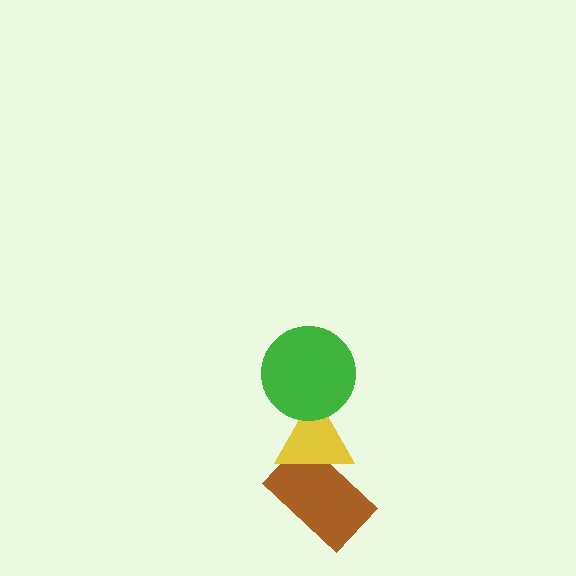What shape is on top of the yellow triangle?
The green circle is on top of the yellow triangle.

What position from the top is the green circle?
The green circle is 1st from the top.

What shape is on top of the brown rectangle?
The yellow triangle is on top of the brown rectangle.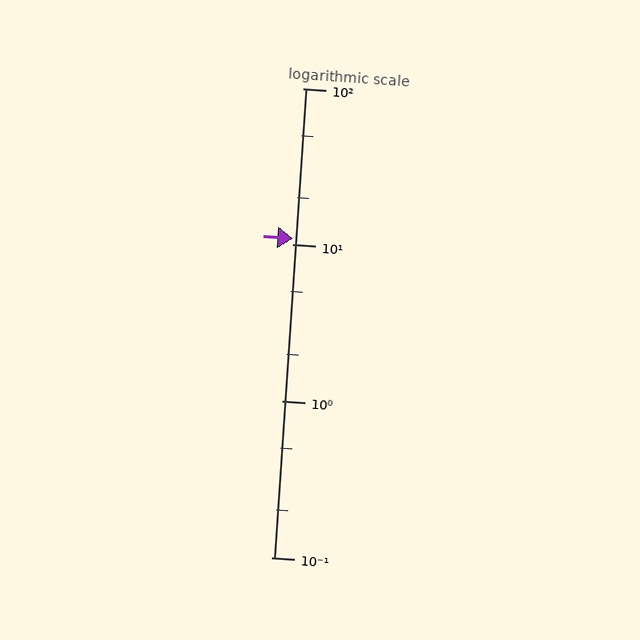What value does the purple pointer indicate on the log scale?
The pointer indicates approximately 11.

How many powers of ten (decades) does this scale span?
The scale spans 3 decades, from 0.1 to 100.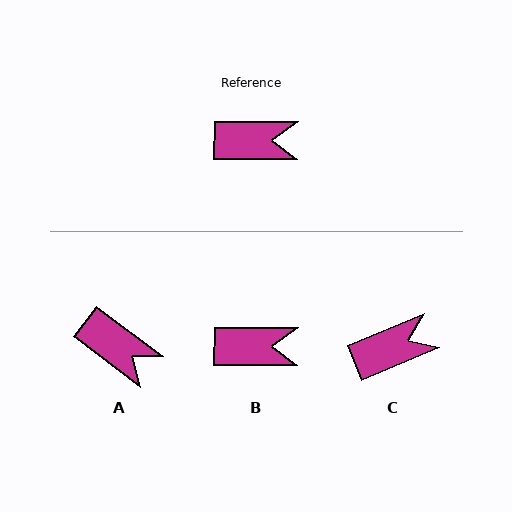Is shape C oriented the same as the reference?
No, it is off by about 23 degrees.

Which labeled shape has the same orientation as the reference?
B.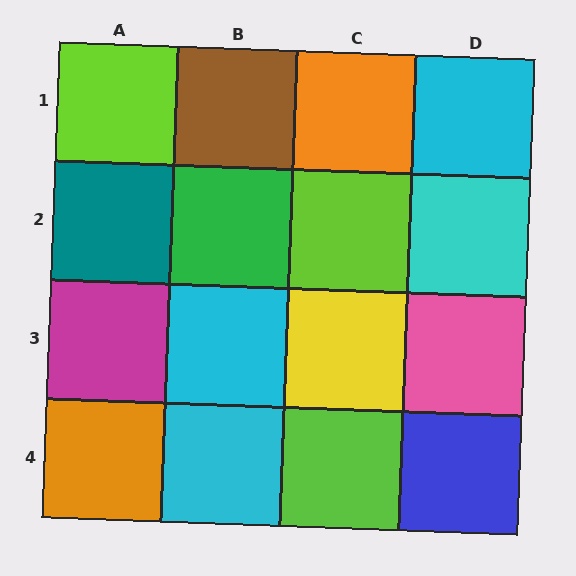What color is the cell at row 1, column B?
Brown.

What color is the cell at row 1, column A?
Lime.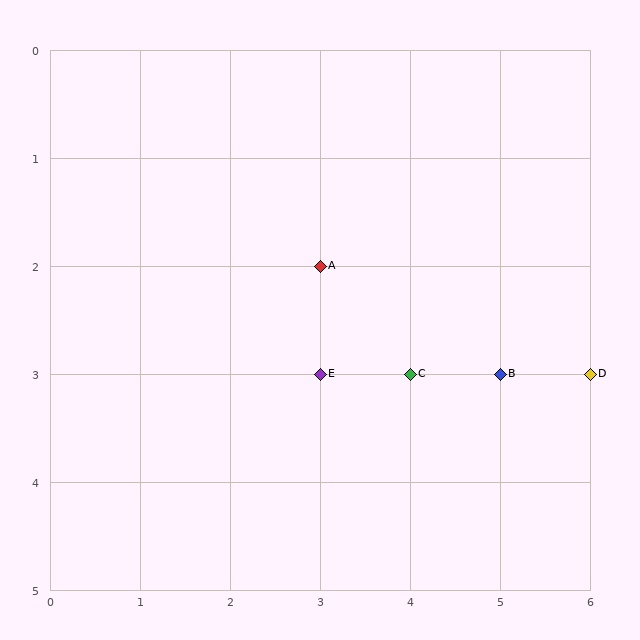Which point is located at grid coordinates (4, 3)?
Point C is at (4, 3).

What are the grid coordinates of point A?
Point A is at grid coordinates (3, 2).